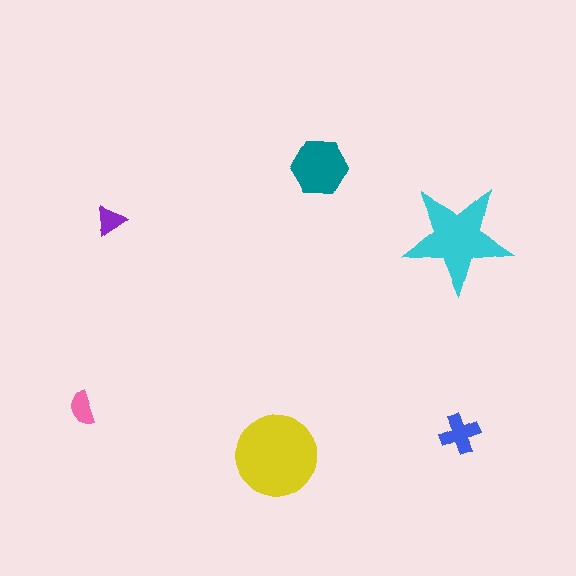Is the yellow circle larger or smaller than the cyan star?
Larger.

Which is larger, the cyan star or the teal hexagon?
The cyan star.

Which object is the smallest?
The purple triangle.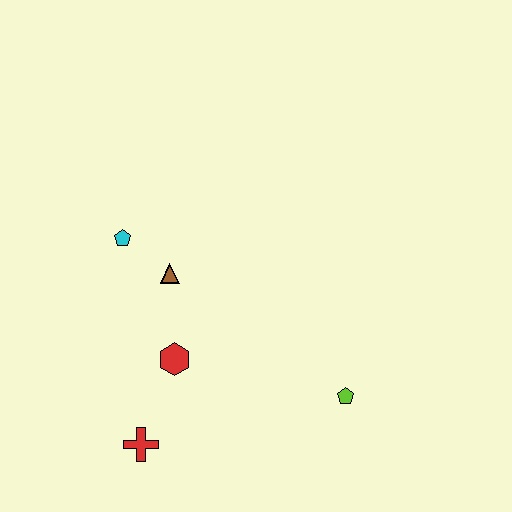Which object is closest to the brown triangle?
The cyan pentagon is closest to the brown triangle.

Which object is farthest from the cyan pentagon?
The lime pentagon is farthest from the cyan pentagon.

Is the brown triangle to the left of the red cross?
No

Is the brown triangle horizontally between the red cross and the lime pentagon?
Yes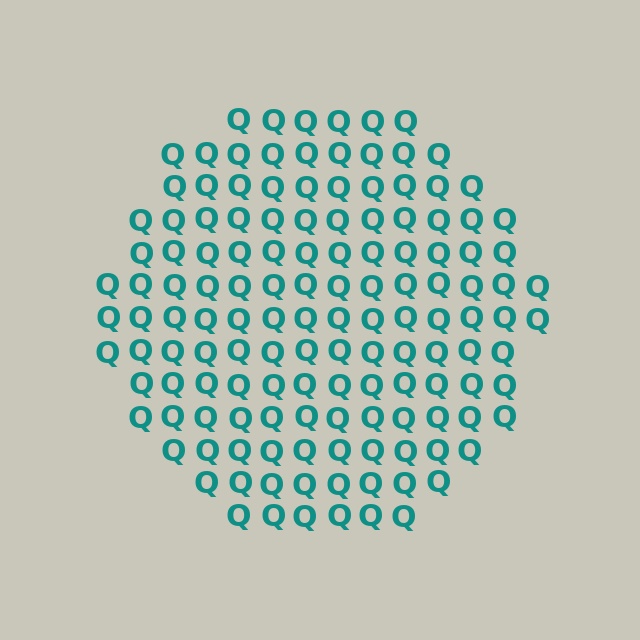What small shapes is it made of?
It is made of small letter Q's.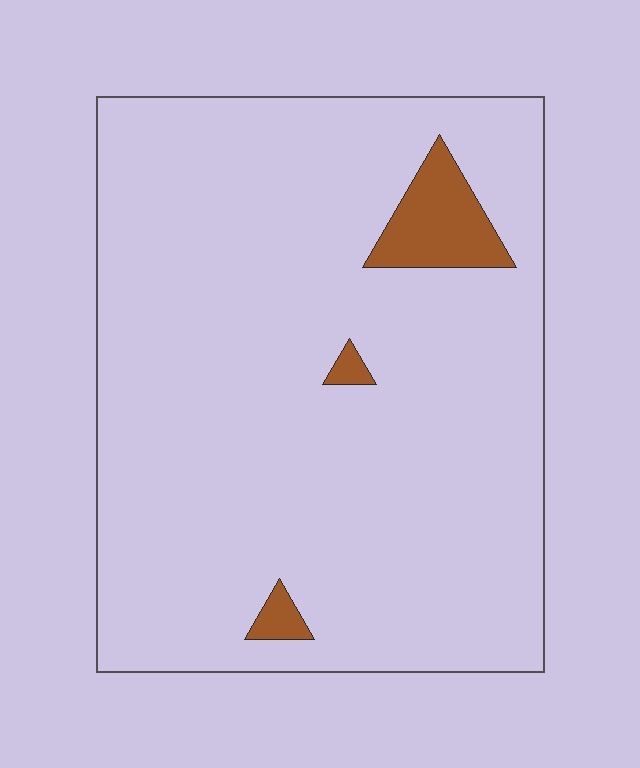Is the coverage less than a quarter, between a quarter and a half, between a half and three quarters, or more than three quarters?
Less than a quarter.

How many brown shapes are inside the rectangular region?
3.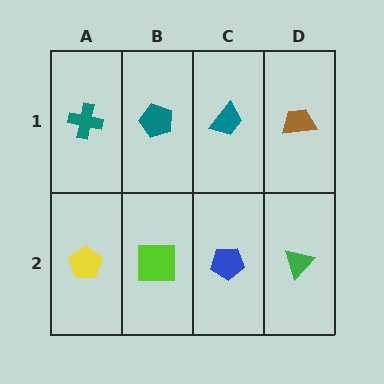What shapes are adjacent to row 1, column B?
A lime square (row 2, column B), a teal cross (row 1, column A), a teal trapezoid (row 1, column C).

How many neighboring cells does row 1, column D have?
2.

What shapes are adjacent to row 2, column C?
A teal trapezoid (row 1, column C), a lime square (row 2, column B), a green triangle (row 2, column D).